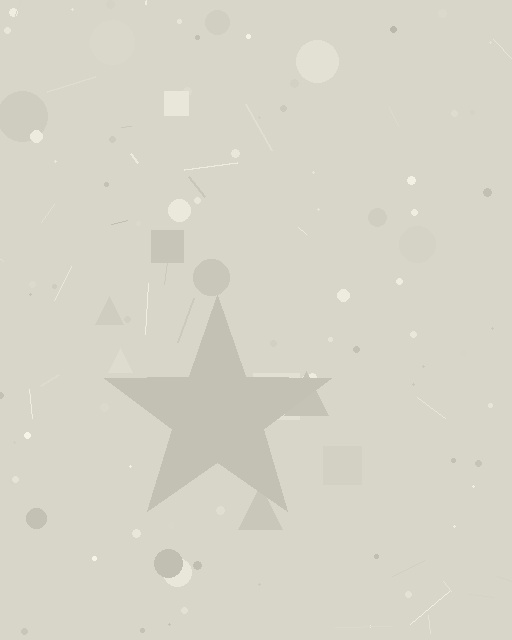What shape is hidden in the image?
A star is hidden in the image.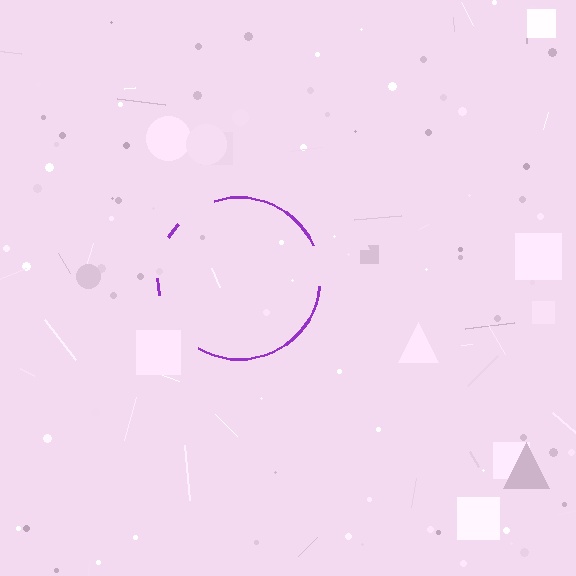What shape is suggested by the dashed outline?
The dashed outline suggests a circle.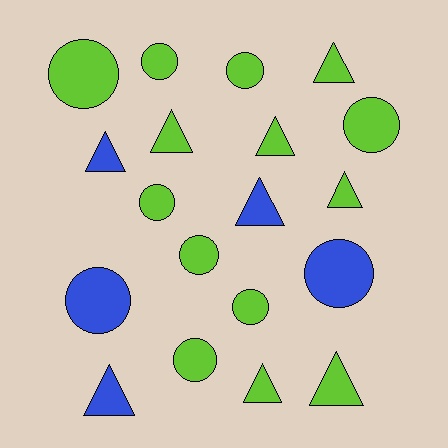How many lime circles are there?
There are 8 lime circles.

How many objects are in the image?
There are 19 objects.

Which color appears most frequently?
Lime, with 14 objects.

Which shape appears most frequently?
Circle, with 10 objects.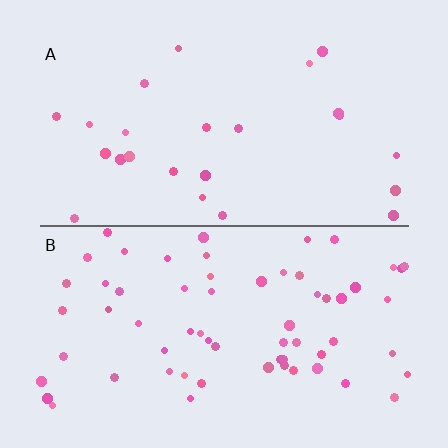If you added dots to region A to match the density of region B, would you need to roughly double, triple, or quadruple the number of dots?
Approximately triple.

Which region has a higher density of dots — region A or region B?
B (the bottom).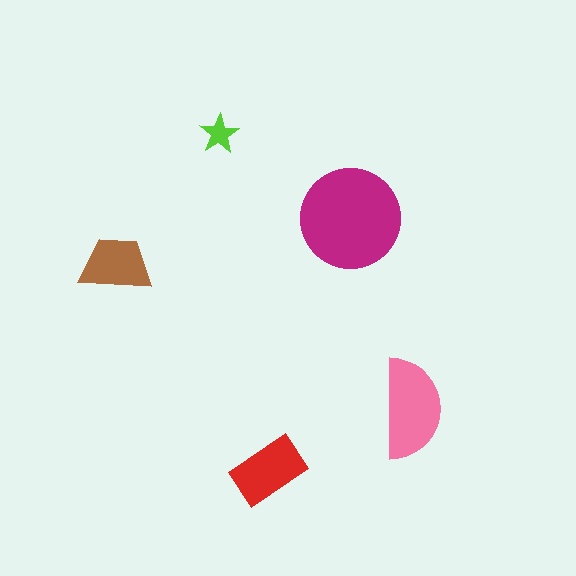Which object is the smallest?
The lime star.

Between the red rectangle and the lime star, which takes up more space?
The red rectangle.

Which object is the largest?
The magenta circle.